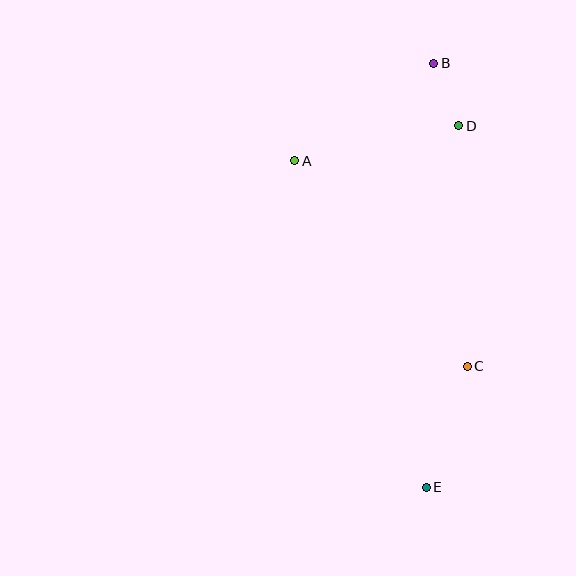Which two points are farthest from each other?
Points B and E are farthest from each other.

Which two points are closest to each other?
Points B and D are closest to each other.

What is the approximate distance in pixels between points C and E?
The distance between C and E is approximately 128 pixels.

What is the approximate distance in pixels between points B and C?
The distance between B and C is approximately 305 pixels.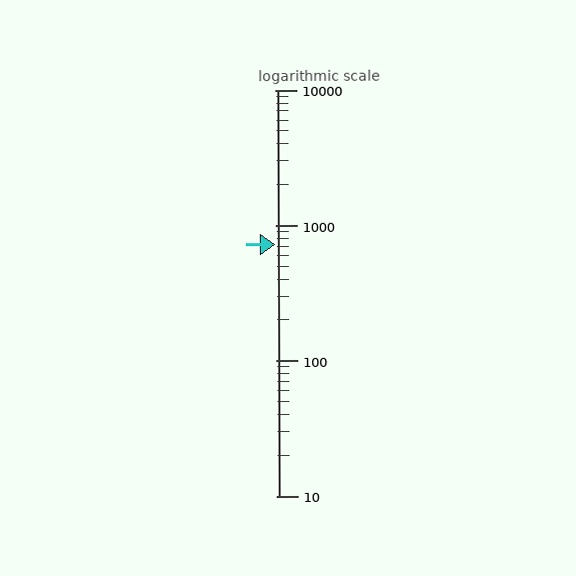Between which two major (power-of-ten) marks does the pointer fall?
The pointer is between 100 and 1000.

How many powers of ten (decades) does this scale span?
The scale spans 3 decades, from 10 to 10000.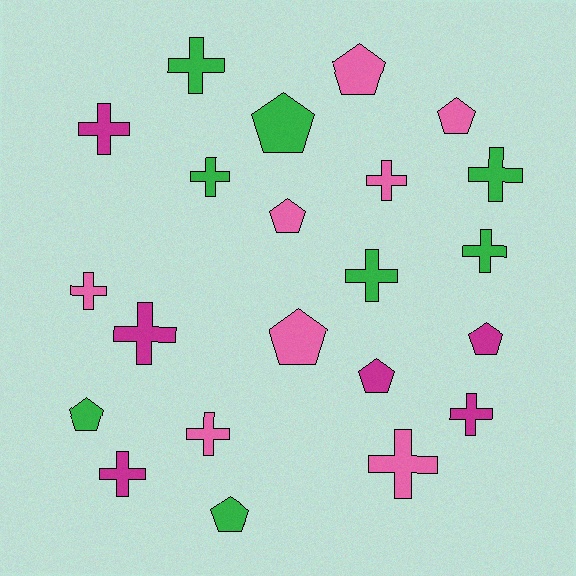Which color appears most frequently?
Green, with 8 objects.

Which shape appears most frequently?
Cross, with 13 objects.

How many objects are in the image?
There are 22 objects.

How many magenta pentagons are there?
There are 2 magenta pentagons.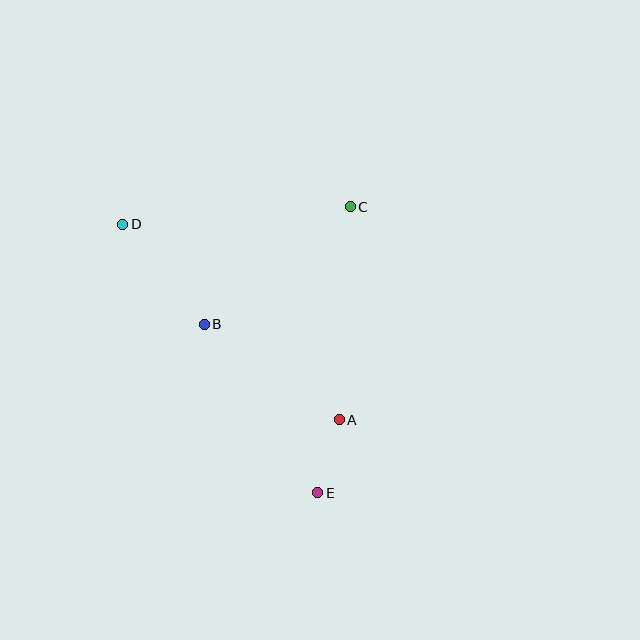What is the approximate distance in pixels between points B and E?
The distance between B and E is approximately 203 pixels.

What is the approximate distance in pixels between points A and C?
The distance between A and C is approximately 213 pixels.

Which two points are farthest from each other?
Points D and E are farthest from each other.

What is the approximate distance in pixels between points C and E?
The distance between C and E is approximately 288 pixels.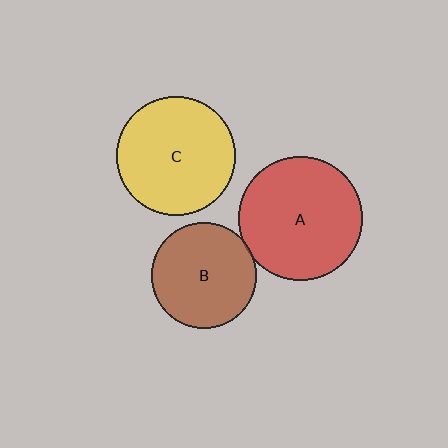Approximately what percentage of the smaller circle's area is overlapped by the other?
Approximately 5%.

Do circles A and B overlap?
Yes.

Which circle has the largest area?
Circle A (red).